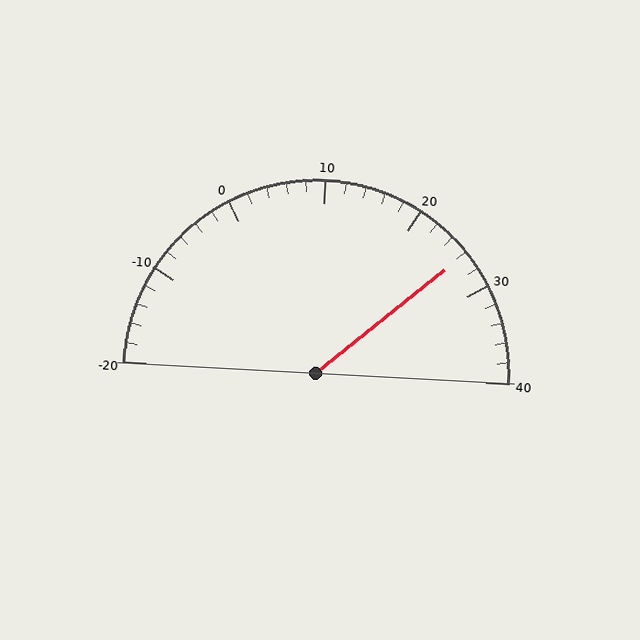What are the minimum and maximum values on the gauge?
The gauge ranges from -20 to 40.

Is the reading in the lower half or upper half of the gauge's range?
The reading is in the upper half of the range (-20 to 40).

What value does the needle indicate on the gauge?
The needle indicates approximately 26.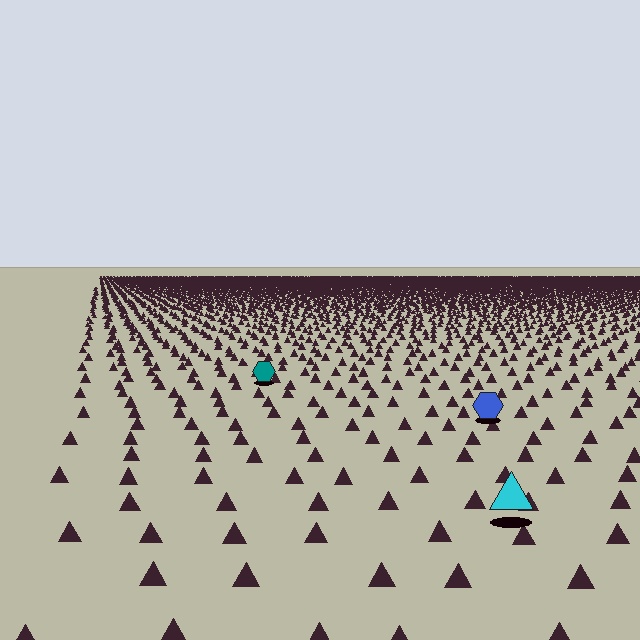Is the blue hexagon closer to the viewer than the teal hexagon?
Yes. The blue hexagon is closer — you can tell from the texture gradient: the ground texture is coarser near it.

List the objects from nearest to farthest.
From nearest to farthest: the cyan triangle, the blue hexagon, the teal hexagon.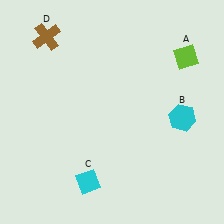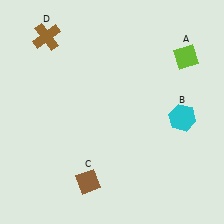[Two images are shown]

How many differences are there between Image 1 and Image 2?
There is 1 difference between the two images.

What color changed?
The diamond (C) changed from cyan in Image 1 to brown in Image 2.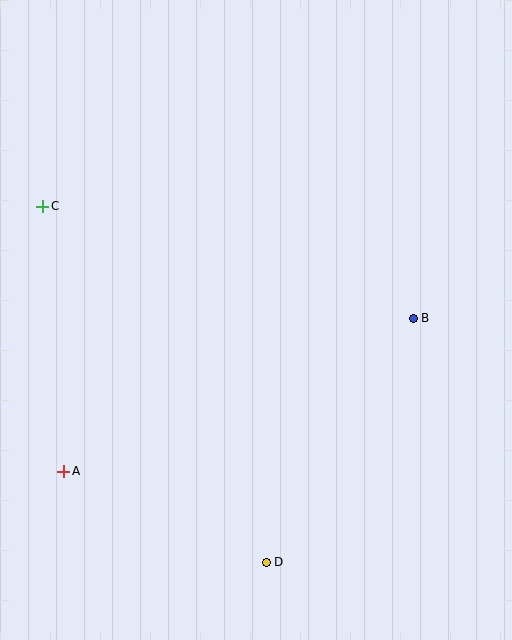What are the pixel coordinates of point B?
Point B is at (413, 318).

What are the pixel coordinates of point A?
Point A is at (64, 471).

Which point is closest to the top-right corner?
Point B is closest to the top-right corner.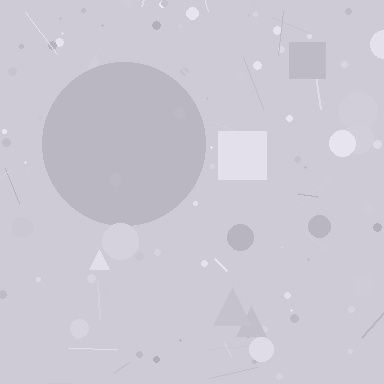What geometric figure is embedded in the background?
A circle is embedded in the background.